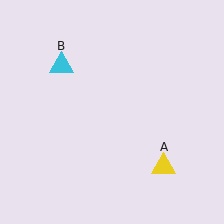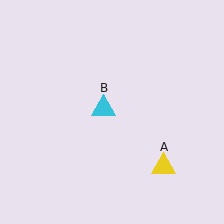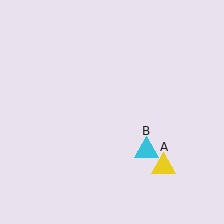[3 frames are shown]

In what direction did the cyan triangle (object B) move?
The cyan triangle (object B) moved down and to the right.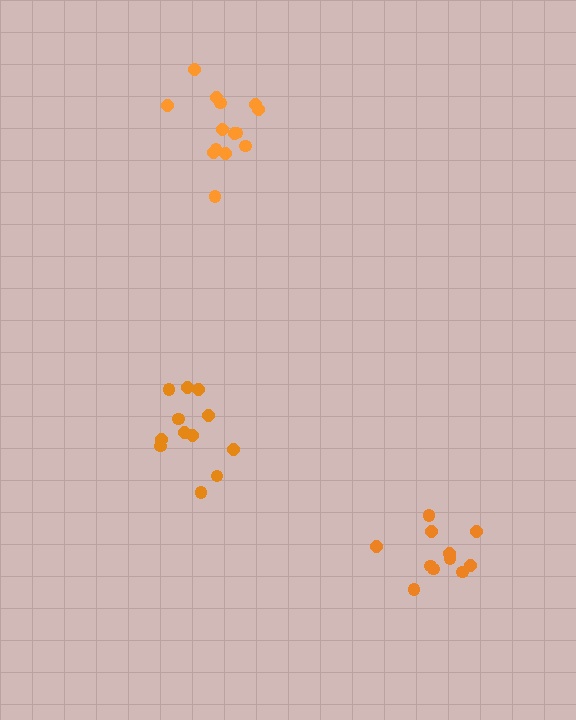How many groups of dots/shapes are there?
There are 3 groups.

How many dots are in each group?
Group 1: 14 dots, Group 2: 11 dots, Group 3: 12 dots (37 total).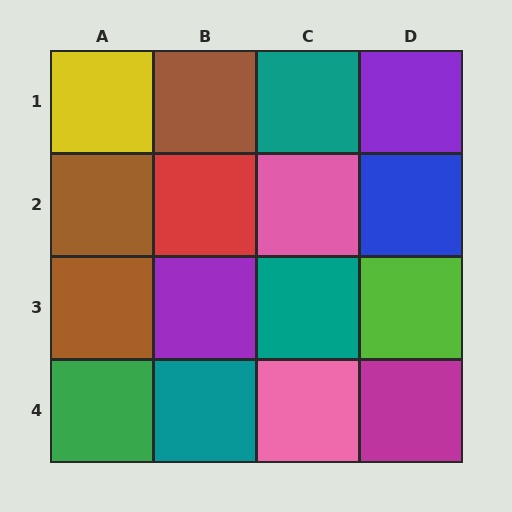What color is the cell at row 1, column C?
Teal.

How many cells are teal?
3 cells are teal.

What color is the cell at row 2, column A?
Brown.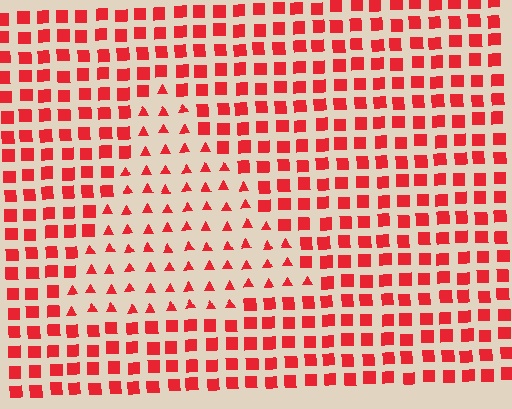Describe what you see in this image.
The image is filled with small red elements arranged in a uniform grid. A triangle-shaped region contains triangles, while the surrounding area contains squares. The boundary is defined purely by the change in element shape.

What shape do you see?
I see a triangle.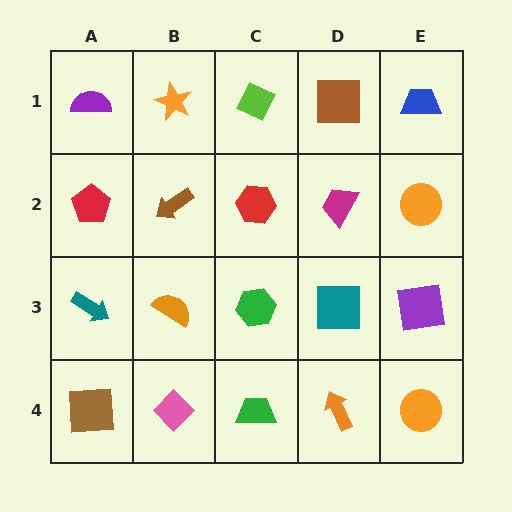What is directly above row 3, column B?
A brown arrow.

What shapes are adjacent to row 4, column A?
A teal arrow (row 3, column A), a pink diamond (row 4, column B).